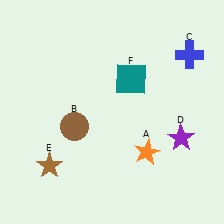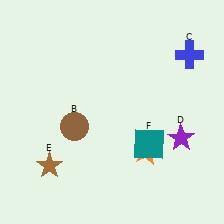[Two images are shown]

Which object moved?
The teal square (F) moved down.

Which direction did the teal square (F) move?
The teal square (F) moved down.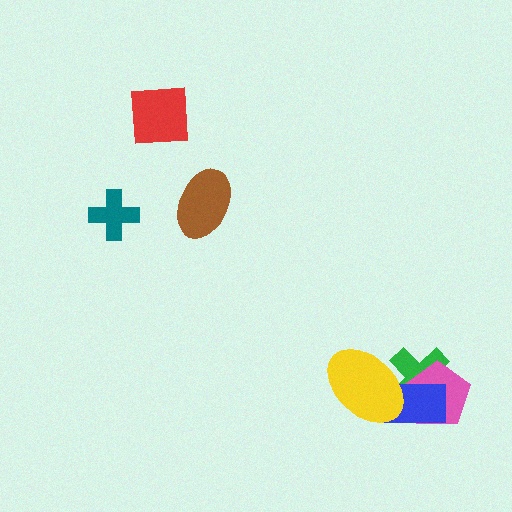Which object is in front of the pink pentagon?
The blue rectangle is in front of the pink pentagon.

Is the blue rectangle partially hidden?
Yes, it is partially covered by another shape.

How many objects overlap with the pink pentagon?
2 objects overlap with the pink pentagon.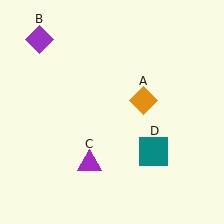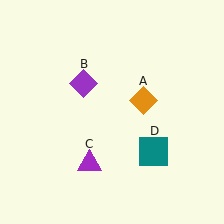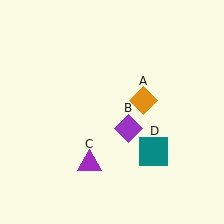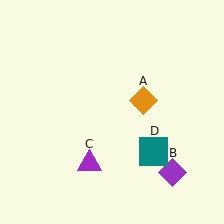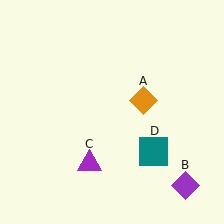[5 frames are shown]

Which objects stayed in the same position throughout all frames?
Orange diamond (object A) and purple triangle (object C) and teal square (object D) remained stationary.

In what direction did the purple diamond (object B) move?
The purple diamond (object B) moved down and to the right.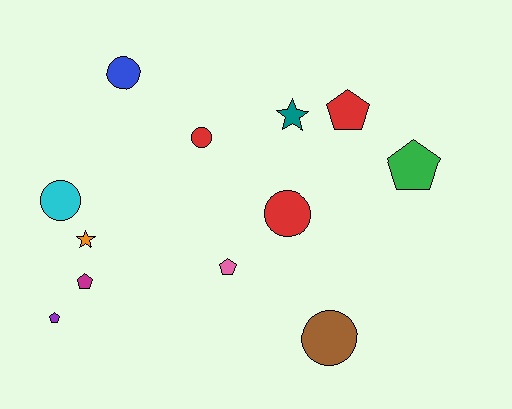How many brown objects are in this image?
There is 1 brown object.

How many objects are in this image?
There are 12 objects.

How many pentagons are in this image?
There are 5 pentagons.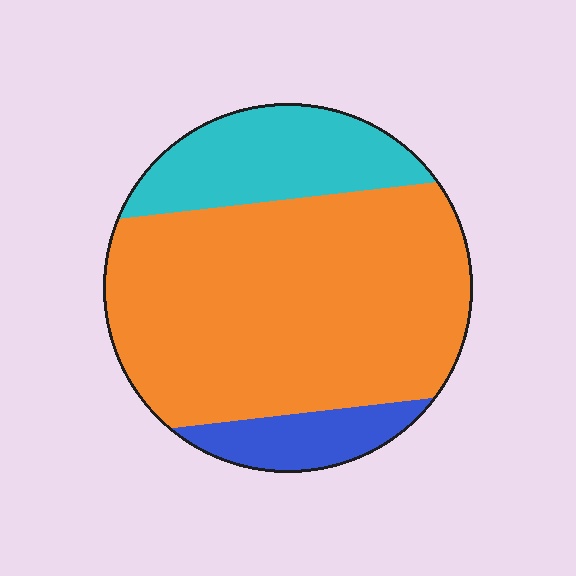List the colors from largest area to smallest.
From largest to smallest: orange, cyan, blue.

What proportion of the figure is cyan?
Cyan covers roughly 20% of the figure.